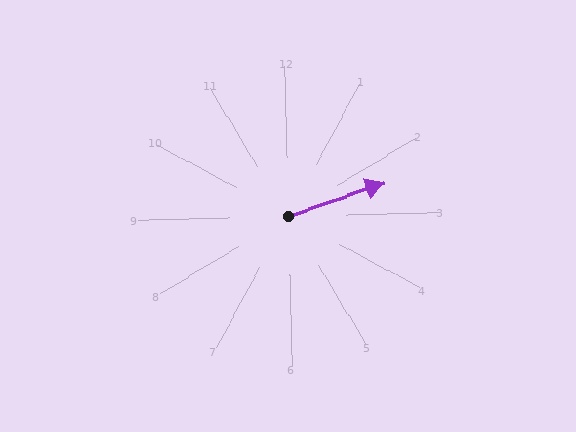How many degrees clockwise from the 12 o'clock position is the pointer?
Approximately 72 degrees.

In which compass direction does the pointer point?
East.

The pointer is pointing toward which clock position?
Roughly 2 o'clock.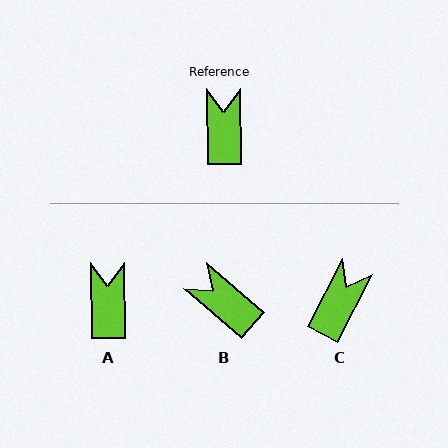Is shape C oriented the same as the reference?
No, it is off by about 28 degrees.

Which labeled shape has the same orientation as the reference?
A.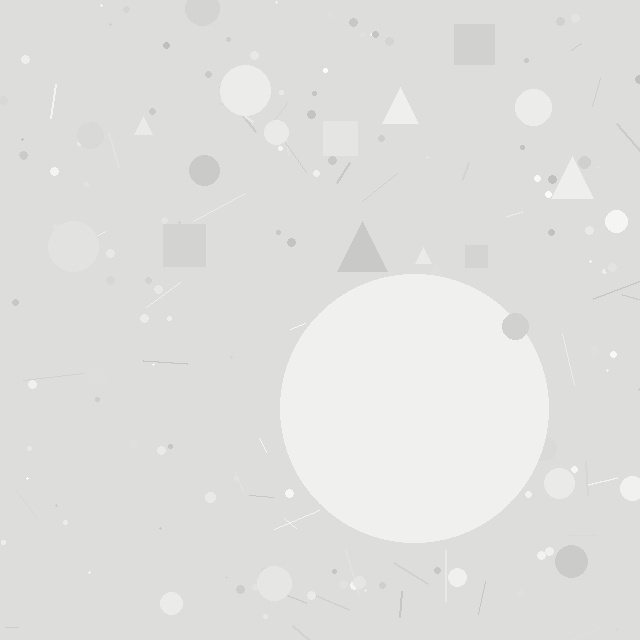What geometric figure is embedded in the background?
A circle is embedded in the background.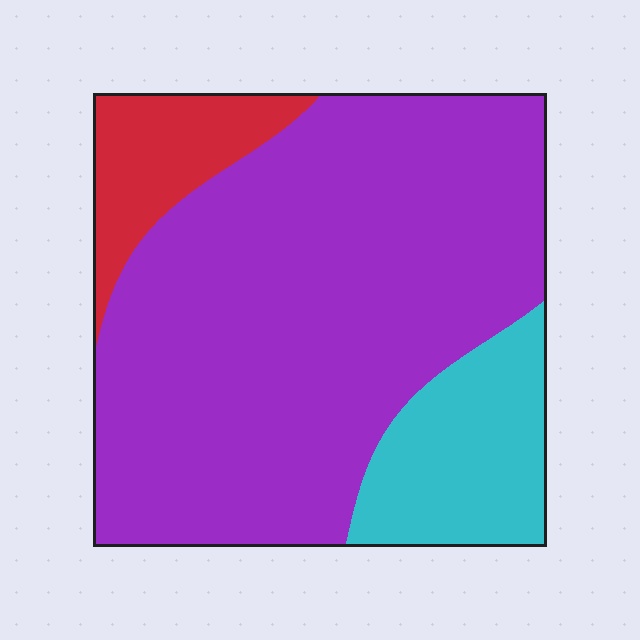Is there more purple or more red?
Purple.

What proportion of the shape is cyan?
Cyan covers roughly 15% of the shape.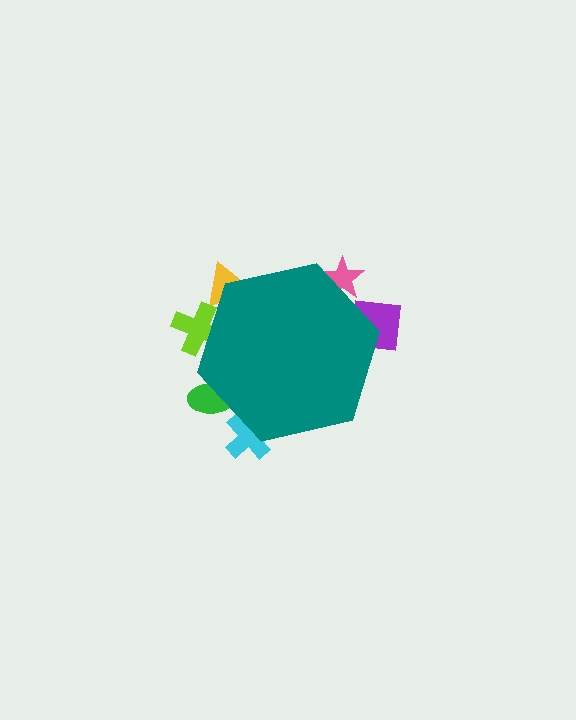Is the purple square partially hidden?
Yes, the purple square is partially hidden behind the teal hexagon.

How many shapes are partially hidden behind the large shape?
6 shapes are partially hidden.